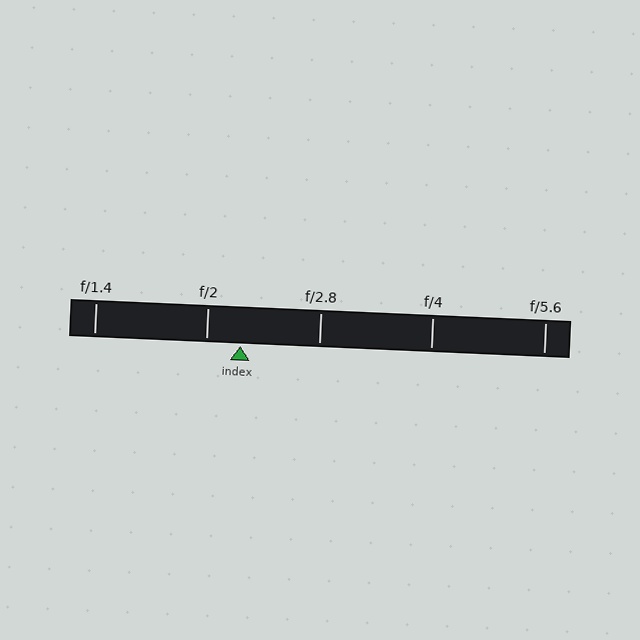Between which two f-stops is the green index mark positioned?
The index mark is between f/2 and f/2.8.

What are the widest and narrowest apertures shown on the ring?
The widest aperture shown is f/1.4 and the narrowest is f/5.6.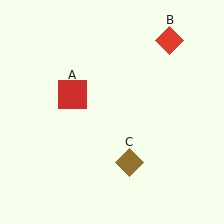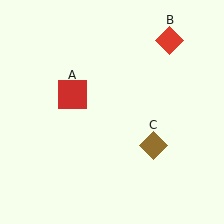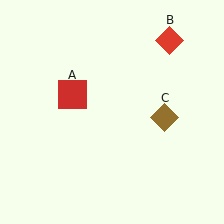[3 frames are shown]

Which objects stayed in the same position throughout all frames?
Red square (object A) and red diamond (object B) remained stationary.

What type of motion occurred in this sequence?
The brown diamond (object C) rotated counterclockwise around the center of the scene.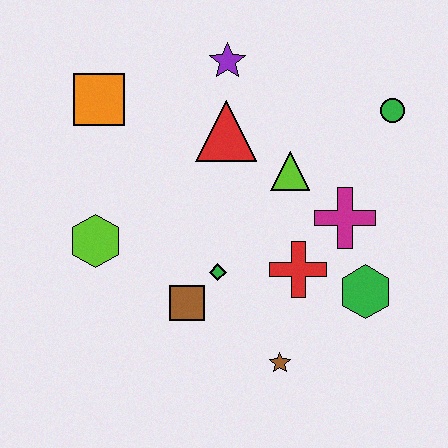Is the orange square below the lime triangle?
No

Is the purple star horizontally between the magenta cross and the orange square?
Yes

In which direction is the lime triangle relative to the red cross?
The lime triangle is above the red cross.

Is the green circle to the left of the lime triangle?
No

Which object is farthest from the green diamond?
The green circle is farthest from the green diamond.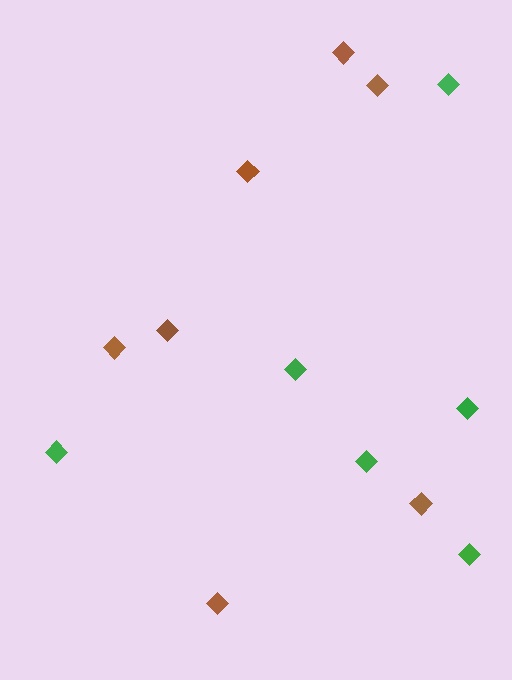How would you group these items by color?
There are 2 groups: one group of brown diamonds (7) and one group of green diamonds (6).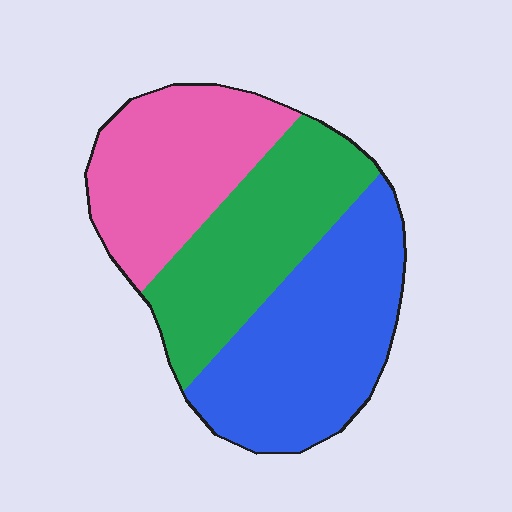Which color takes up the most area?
Blue, at roughly 40%.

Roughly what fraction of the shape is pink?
Pink takes up between a sixth and a third of the shape.